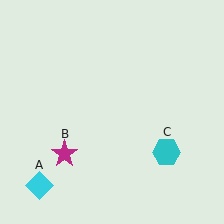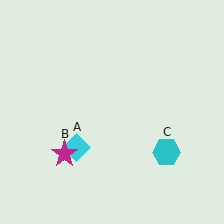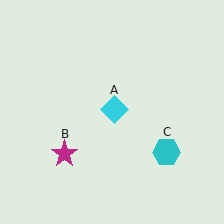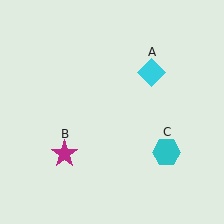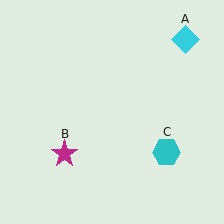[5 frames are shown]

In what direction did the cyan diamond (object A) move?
The cyan diamond (object A) moved up and to the right.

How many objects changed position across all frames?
1 object changed position: cyan diamond (object A).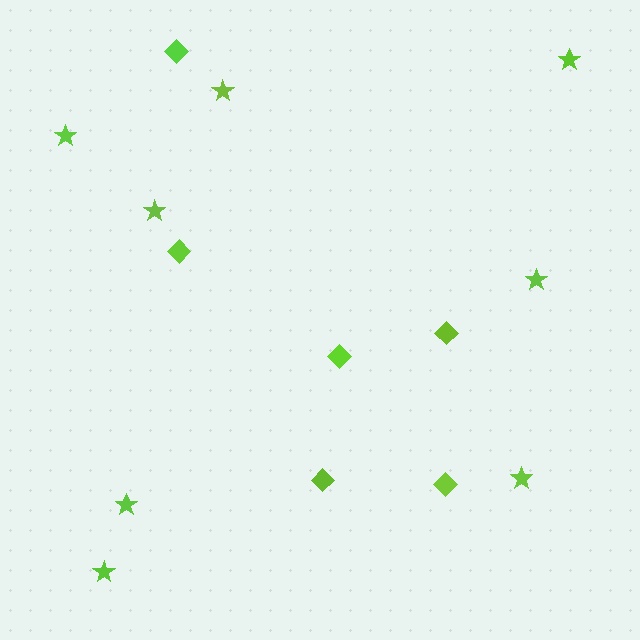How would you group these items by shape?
There are 2 groups: one group of diamonds (6) and one group of stars (8).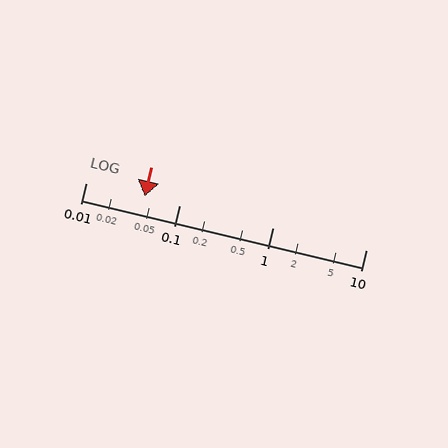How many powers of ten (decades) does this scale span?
The scale spans 3 decades, from 0.01 to 10.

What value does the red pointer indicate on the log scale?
The pointer indicates approximately 0.043.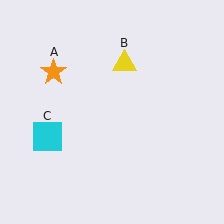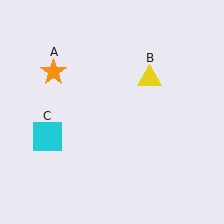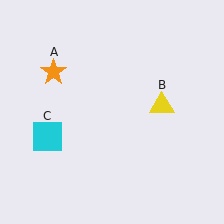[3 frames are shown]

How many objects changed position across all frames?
1 object changed position: yellow triangle (object B).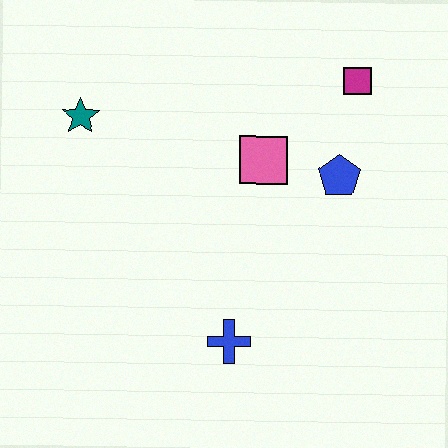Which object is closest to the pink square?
The blue pentagon is closest to the pink square.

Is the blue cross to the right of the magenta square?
No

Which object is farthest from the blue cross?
The magenta square is farthest from the blue cross.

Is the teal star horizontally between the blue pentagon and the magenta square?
No